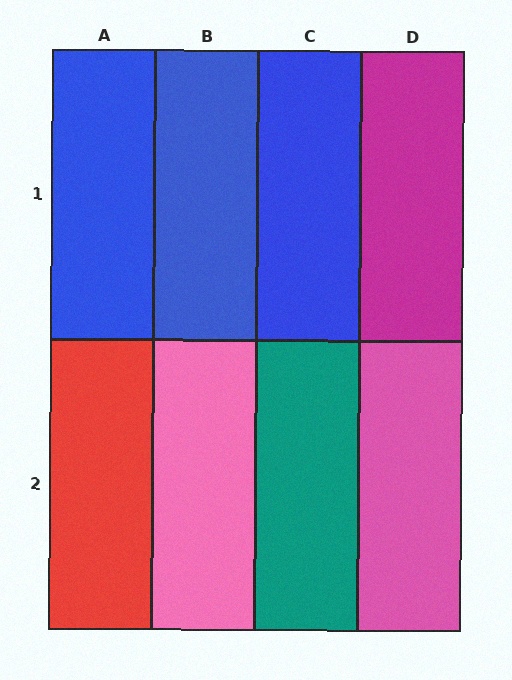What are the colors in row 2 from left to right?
Red, pink, teal, pink.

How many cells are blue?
3 cells are blue.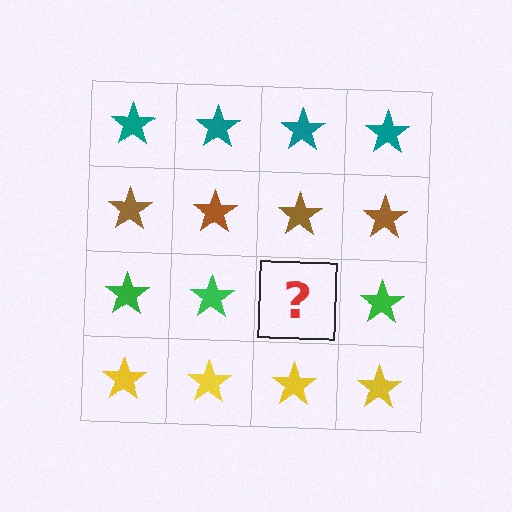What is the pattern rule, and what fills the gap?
The rule is that each row has a consistent color. The gap should be filled with a green star.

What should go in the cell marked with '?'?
The missing cell should contain a green star.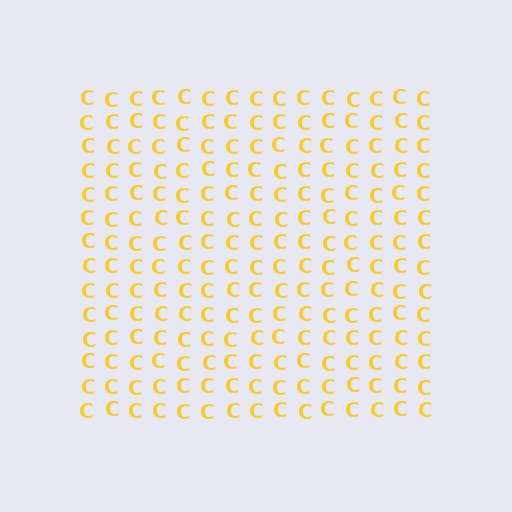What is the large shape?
The large shape is a square.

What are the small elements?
The small elements are letter C's.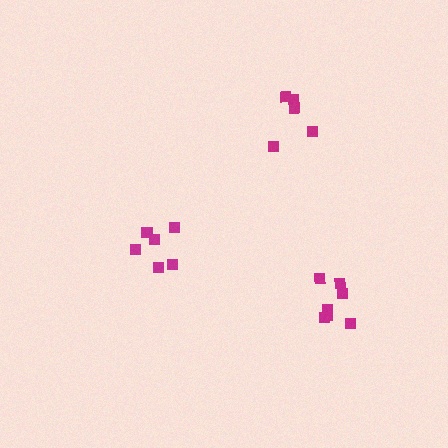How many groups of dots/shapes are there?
There are 3 groups.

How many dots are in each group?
Group 1: 7 dots, Group 2: 7 dots, Group 3: 6 dots (20 total).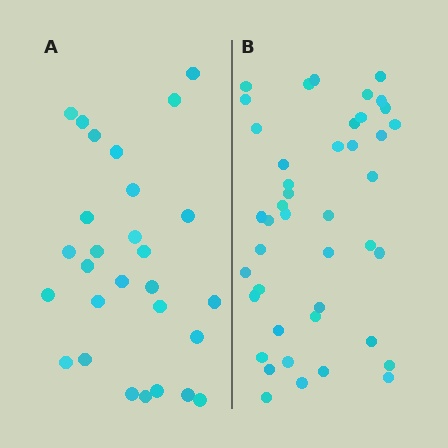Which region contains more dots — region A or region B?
Region B (the right region) has more dots.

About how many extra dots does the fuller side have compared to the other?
Region B has approximately 15 more dots than region A.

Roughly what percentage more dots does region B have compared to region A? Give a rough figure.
About 55% more.